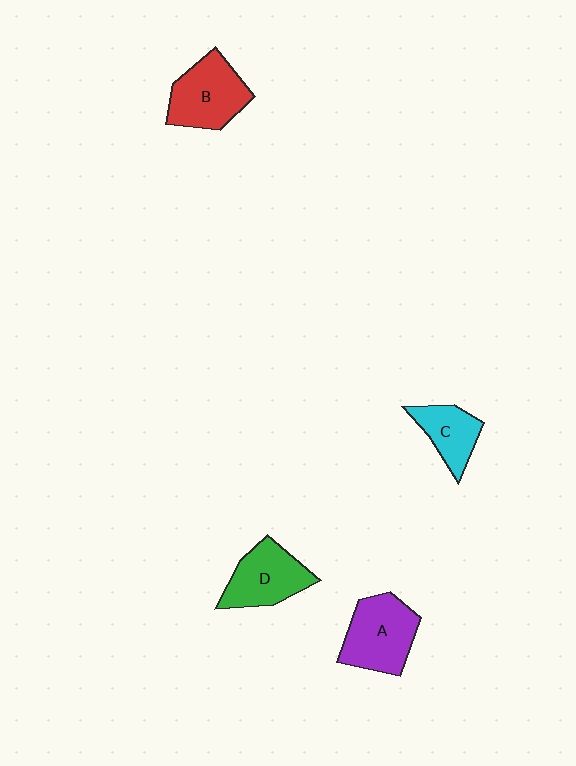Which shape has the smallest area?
Shape C (cyan).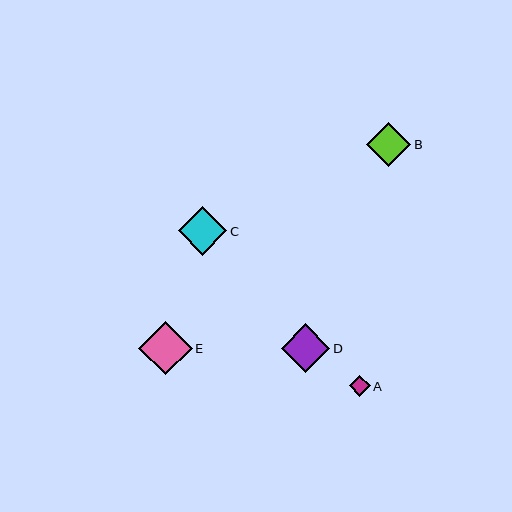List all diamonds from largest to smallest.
From largest to smallest: E, C, D, B, A.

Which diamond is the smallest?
Diamond A is the smallest with a size of approximately 21 pixels.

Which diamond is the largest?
Diamond E is the largest with a size of approximately 53 pixels.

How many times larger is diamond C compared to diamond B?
Diamond C is approximately 1.1 times the size of diamond B.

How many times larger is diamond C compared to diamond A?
Diamond C is approximately 2.3 times the size of diamond A.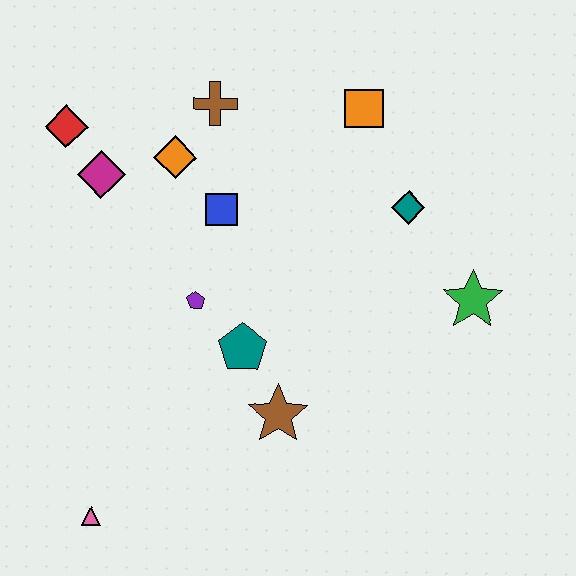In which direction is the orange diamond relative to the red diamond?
The orange diamond is to the right of the red diamond.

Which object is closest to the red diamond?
The magenta diamond is closest to the red diamond.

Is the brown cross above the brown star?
Yes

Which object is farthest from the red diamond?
The green star is farthest from the red diamond.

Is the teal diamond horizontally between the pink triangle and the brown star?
No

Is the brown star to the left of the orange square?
Yes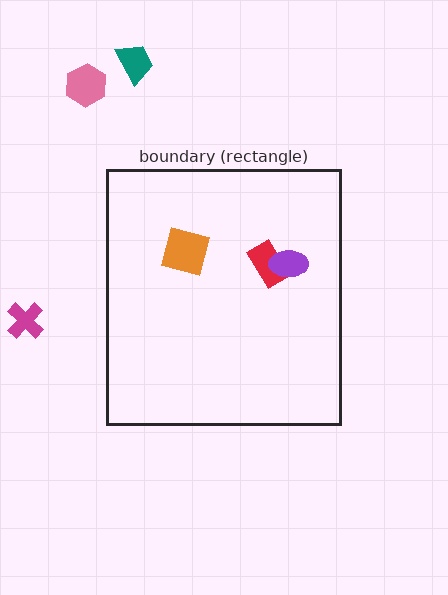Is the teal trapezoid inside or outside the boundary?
Outside.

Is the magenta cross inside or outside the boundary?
Outside.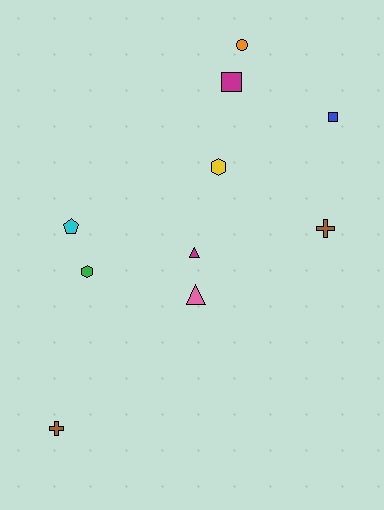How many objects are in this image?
There are 10 objects.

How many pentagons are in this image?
There is 1 pentagon.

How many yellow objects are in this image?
There is 1 yellow object.